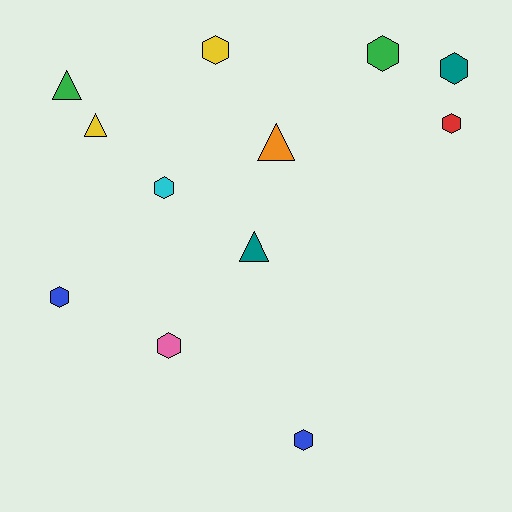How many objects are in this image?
There are 12 objects.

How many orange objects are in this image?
There is 1 orange object.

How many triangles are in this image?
There are 4 triangles.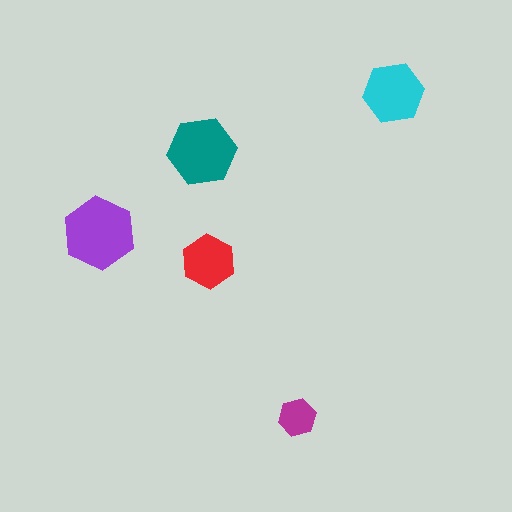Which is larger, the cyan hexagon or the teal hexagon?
The teal one.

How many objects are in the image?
There are 5 objects in the image.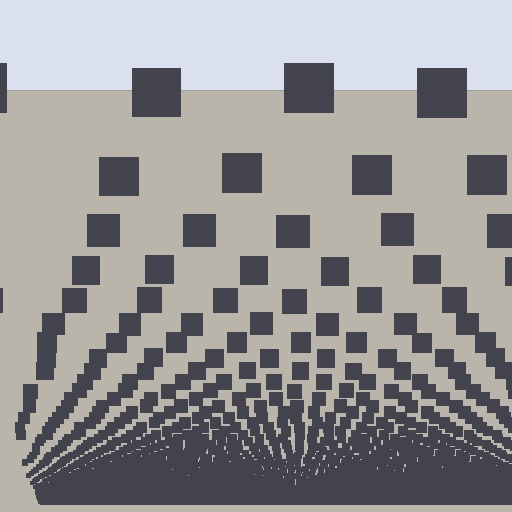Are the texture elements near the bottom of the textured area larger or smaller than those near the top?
Smaller. The gradient is inverted — elements near the bottom are smaller and denser.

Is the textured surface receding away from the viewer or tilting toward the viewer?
The surface appears to tilt toward the viewer. Texture elements get larger and sparser toward the top.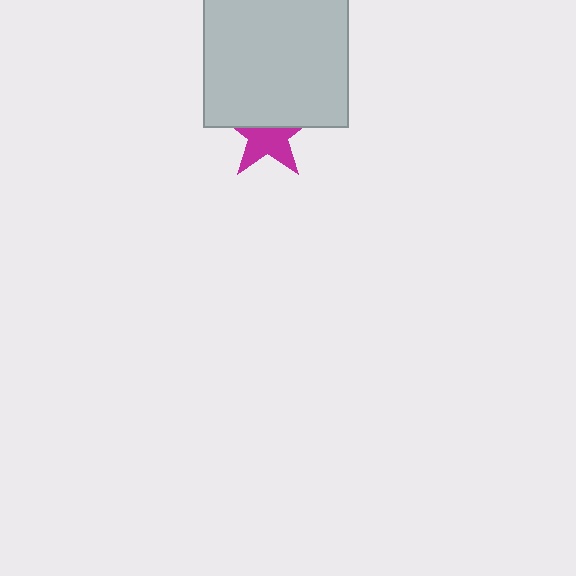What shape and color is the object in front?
The object in front is a light gray square.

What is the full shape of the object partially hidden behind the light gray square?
The partially hidden object is a magenta star.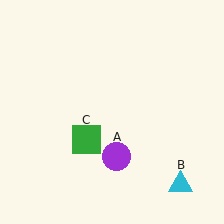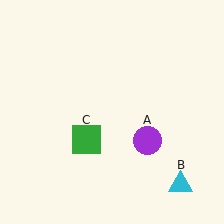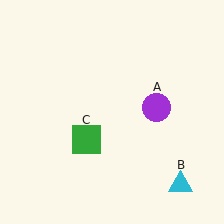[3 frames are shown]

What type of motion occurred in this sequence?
The purple circle (object A) rotated counterclockwise around the center of the scene.